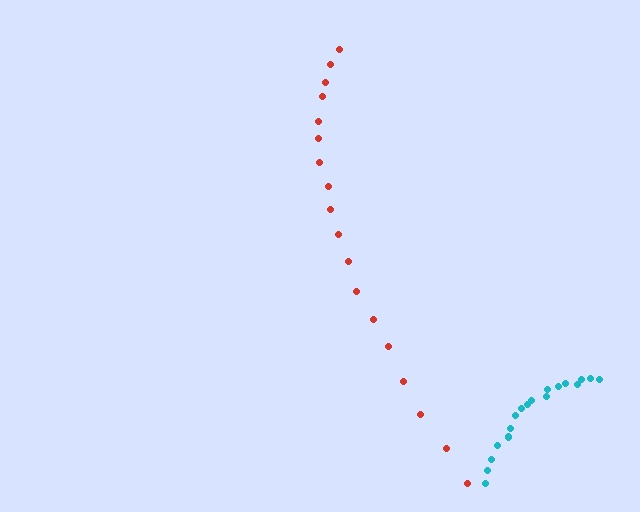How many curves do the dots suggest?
There are 2 distinct paths.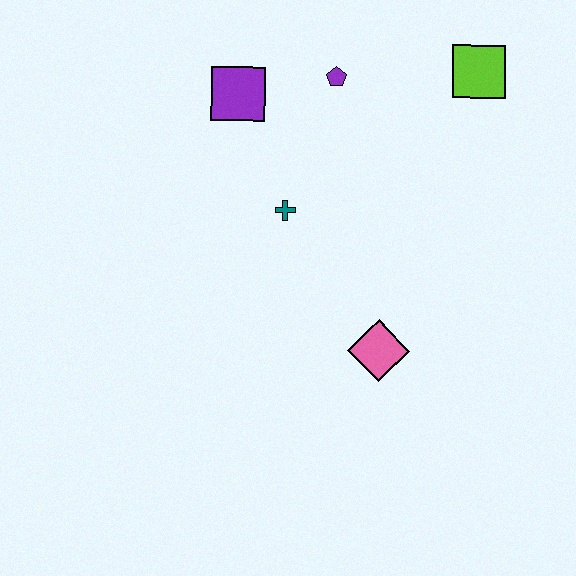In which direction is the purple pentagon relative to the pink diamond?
The purple pentagon is above the pink diamond.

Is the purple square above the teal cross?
Yes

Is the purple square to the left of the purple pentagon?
Yes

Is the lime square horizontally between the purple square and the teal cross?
No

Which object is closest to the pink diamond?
The teal cross is closest to the pink diamond.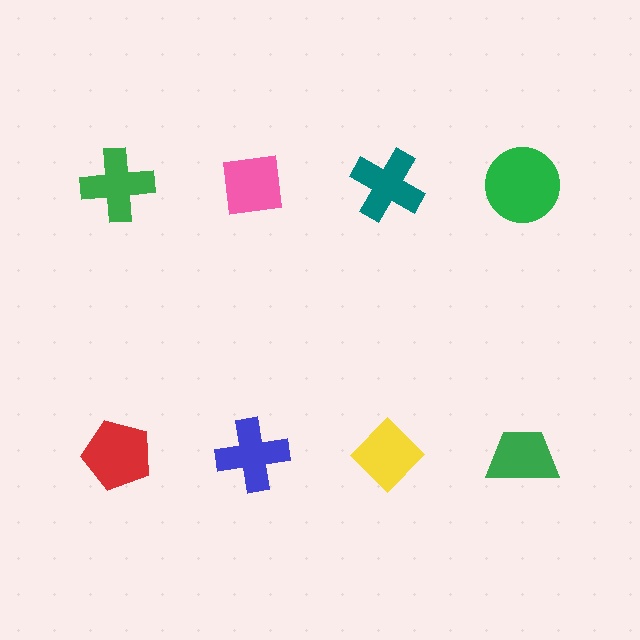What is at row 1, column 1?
A green cross.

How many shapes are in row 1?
4 shapes.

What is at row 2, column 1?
A red pentagon.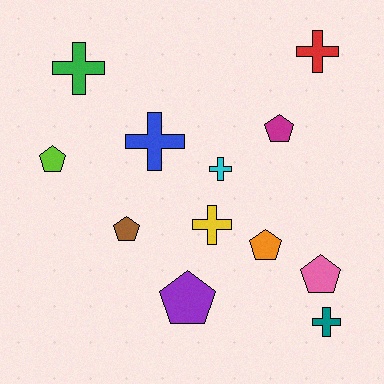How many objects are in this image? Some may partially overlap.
There are 12 objects.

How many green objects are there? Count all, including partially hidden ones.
There is 1 green object.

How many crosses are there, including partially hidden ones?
There are 6 crosses.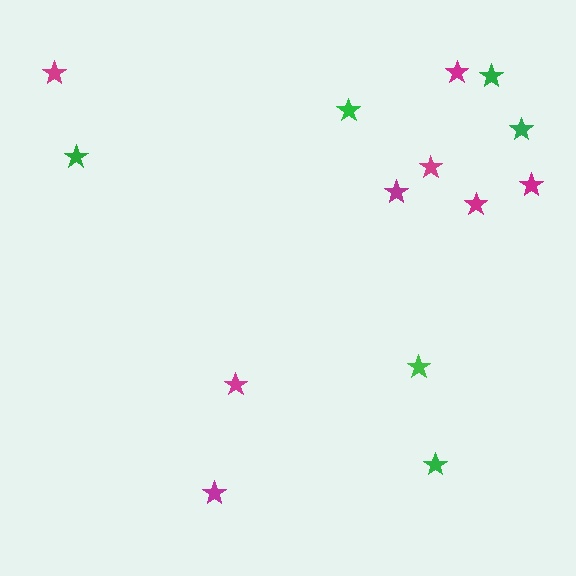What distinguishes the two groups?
There are 2 groups: one group of green stars (6) and one group of magenta stars (8).